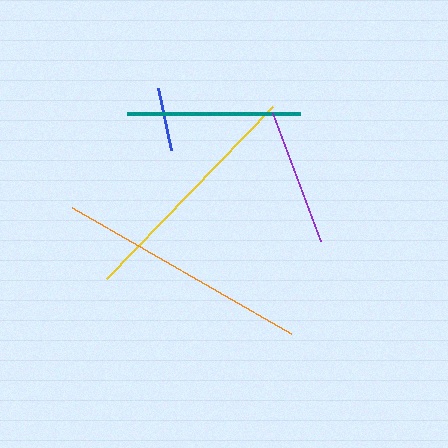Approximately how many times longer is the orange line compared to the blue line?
The orange line is approximately 4.0 times the length of the blue line.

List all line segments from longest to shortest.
From longest to shortest: orange, yellow, teal, purple, blue.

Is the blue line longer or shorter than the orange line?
The orange line is longer than the blue line.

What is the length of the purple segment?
The purple segment is approximately 136 pixels long.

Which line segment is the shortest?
The blue line is the shortest at approximately 64 pixels.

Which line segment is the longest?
The orange line is the longest at approximately 252 pixels.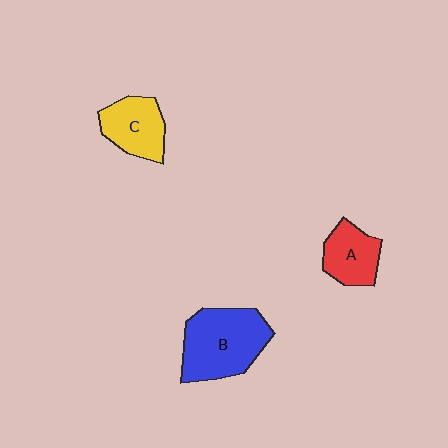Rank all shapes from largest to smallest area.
From largest to smallest: B (blue), C (yellow), A (red).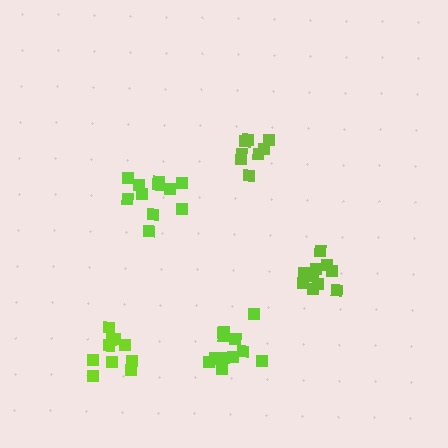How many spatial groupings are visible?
There are 5 spatial groupings.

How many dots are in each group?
Group 1: 8 dots, Group 2: 11 dots, Group 3: 10 dots, Group 4: 12 dots, Group 5: 10 dots (51 total).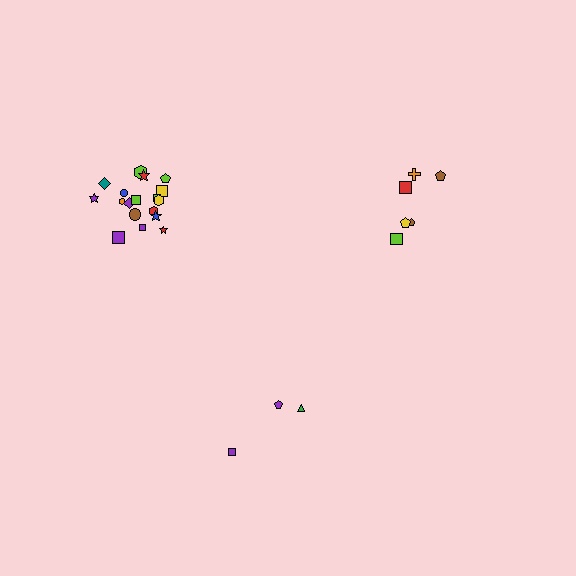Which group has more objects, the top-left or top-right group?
The top-left group.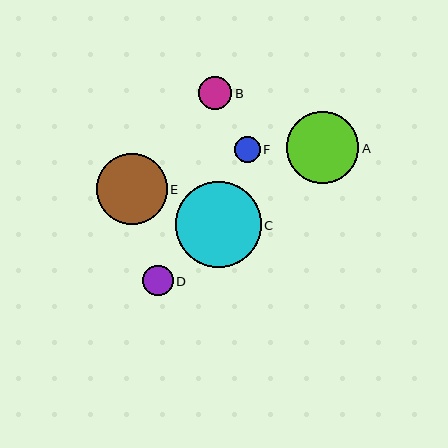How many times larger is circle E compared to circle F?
Circle E is approximately 2.7 times the size of circle F.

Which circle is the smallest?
Circle F is the smallest with a size of approximately 26 pixels.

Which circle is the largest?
Circle C is the largest with a size of approximately 86 pixels.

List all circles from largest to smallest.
From largest to smallest: C, A, E, B, D, F.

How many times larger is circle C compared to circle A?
Circle C is approximately 1.2 times the size of circle A.